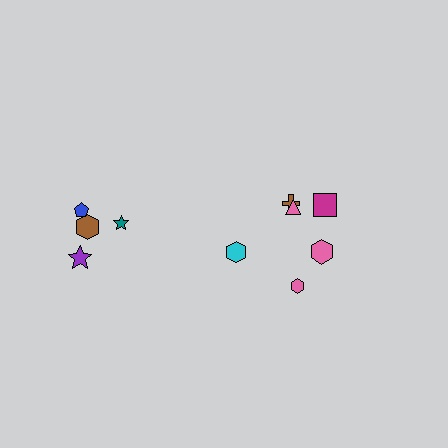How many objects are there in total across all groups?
There are 10 objects.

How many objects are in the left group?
There are 4 objects.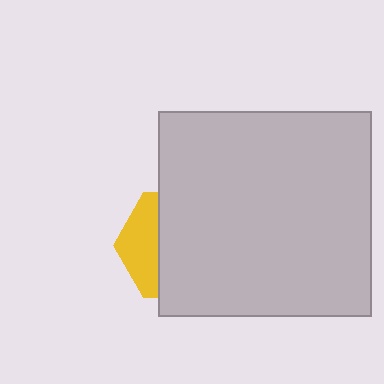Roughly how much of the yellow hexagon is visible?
A small part of it is visible (roughly 32%).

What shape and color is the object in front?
The object in front is a light gray rectangle.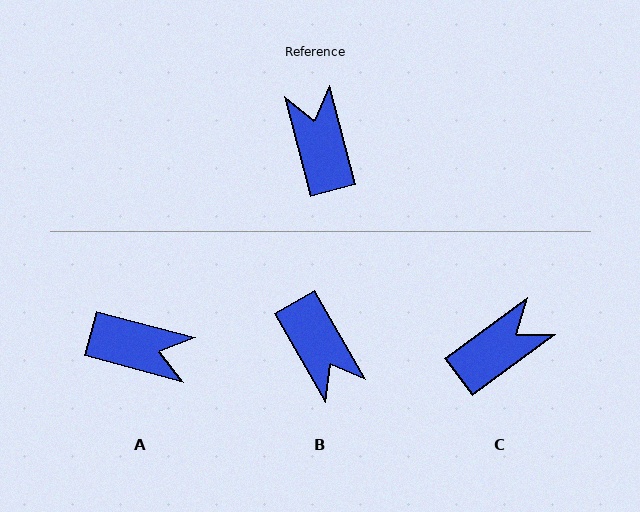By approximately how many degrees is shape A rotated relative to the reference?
Approximately 119 degrees clockwise.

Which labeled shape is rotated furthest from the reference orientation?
B, about 165 degrees away.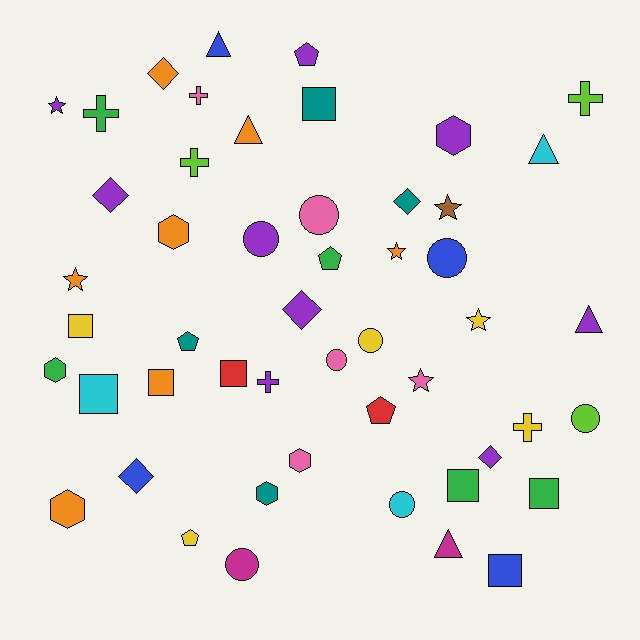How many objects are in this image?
There are 50 objects.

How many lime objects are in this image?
There are 3 lime objects.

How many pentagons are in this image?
There are 5 pentagons.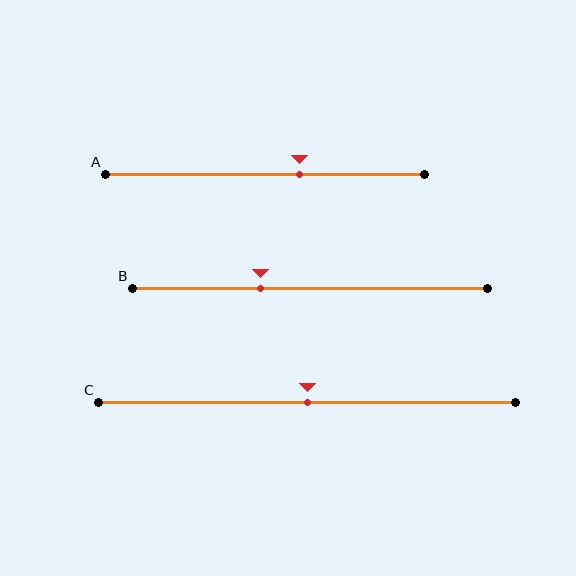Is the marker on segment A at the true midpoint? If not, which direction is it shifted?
No, the marker on segment A is shifted to the right by about 11% of the segment length.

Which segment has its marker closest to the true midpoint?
Segment C has its marker closest to the true midpoint.